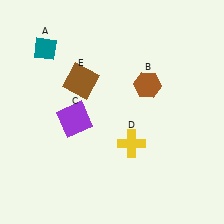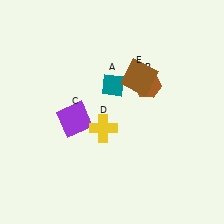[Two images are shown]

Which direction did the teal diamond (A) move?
The teal diamond (A) moved right.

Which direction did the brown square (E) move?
The brown square (E) moved right.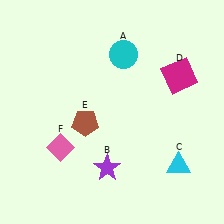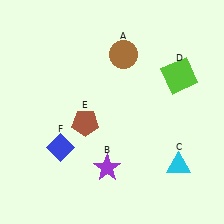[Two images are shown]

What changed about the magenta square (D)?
In Image 1, D is magenta. In Image 2, it changed to lime.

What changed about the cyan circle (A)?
In Image 1, A is cyan. In Image 2, it changed to brown.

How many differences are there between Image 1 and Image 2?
There are 3 differences between the two images.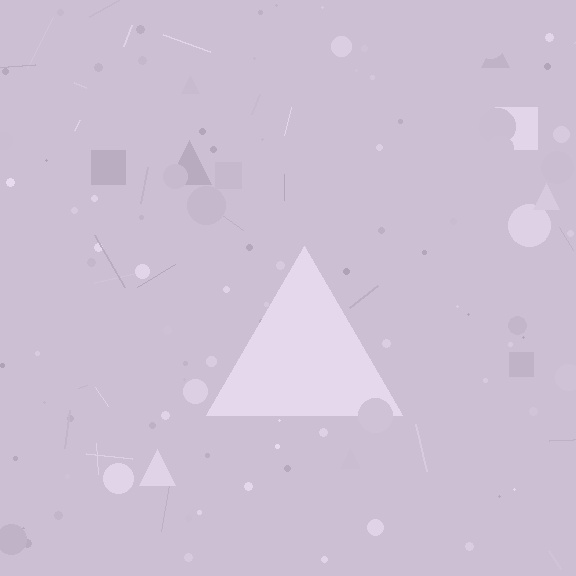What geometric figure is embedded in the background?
A triangle is embedded in the background.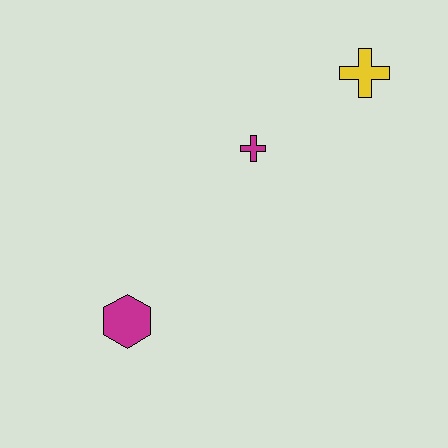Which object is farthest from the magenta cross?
The magenta hexagon is farthest from the magenta cross.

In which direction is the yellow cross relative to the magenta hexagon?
The yellow cross is above the magenta hexagon.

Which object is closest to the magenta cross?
The yellow cross is closest to the magenta cross.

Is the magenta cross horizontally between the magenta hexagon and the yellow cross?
Yes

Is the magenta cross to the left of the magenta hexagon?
No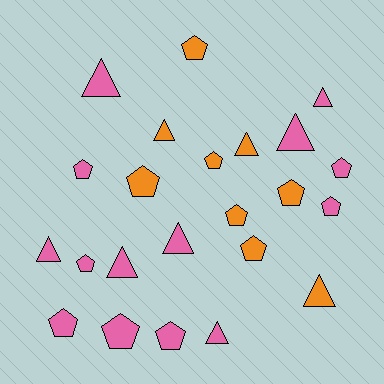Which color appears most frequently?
Pink, with 14 objects.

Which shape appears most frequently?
Pentagon, with 13 objects.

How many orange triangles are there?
There are 3 orange triangles.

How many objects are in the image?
There are 23 objects.